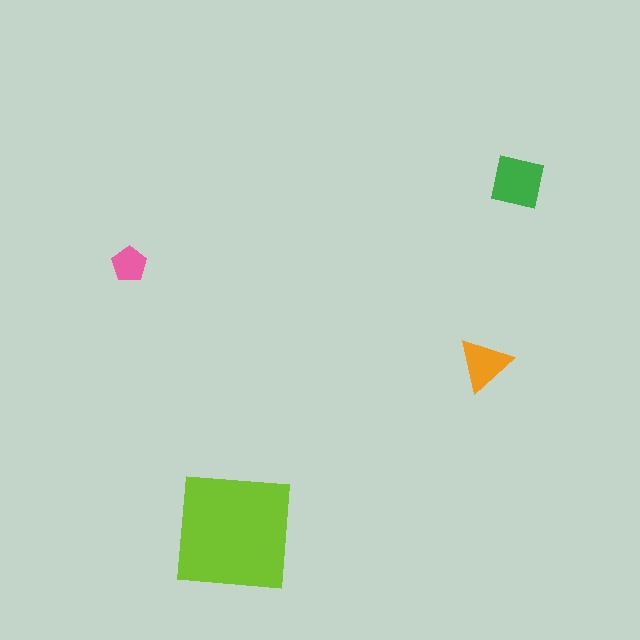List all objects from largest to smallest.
The lime square, the green square, the orange triangle, the pink pentagon.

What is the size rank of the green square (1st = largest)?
2nd.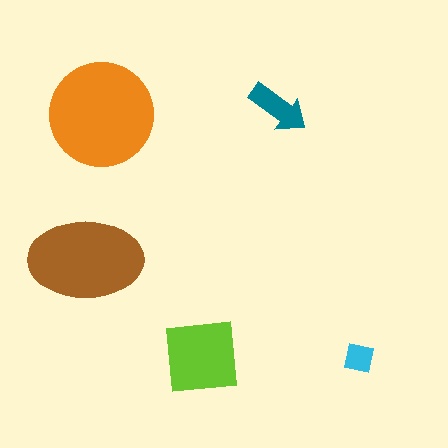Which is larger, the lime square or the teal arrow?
The lime square.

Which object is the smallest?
The cyan square.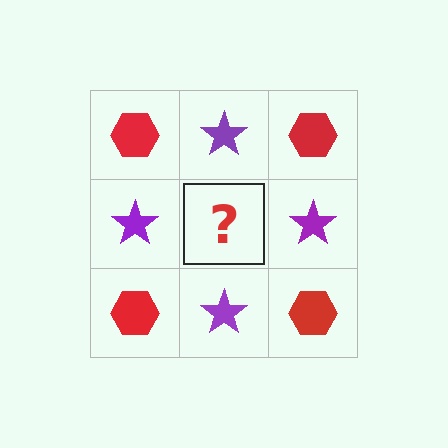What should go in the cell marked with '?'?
The missing cell should contain a red hexagon.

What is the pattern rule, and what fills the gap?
The rule is that it alternates red hexagon and purple star in a checkerboard pattern. The gap should be filled with a red hexagon.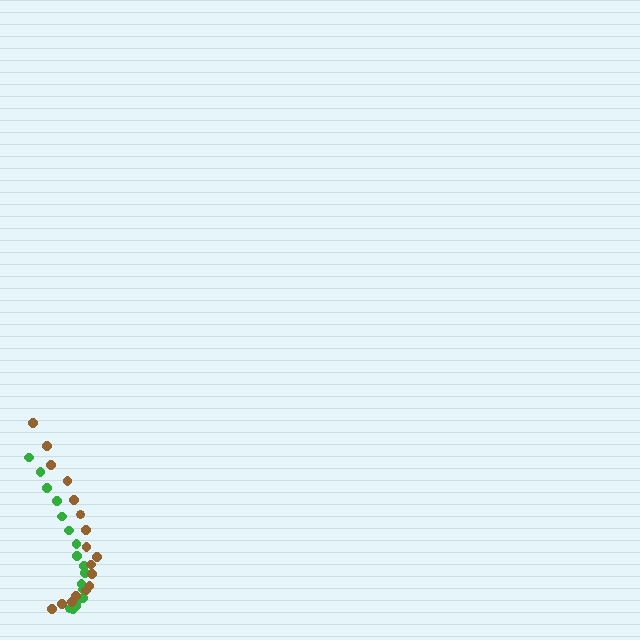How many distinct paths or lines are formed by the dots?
There are 2 distinct paths.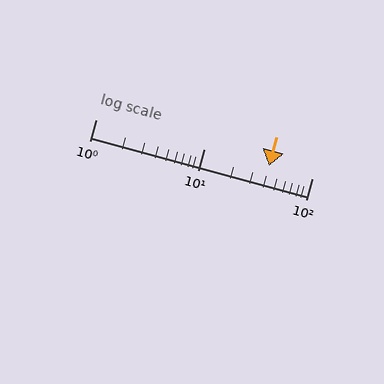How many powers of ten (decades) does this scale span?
The scale spans 2 decades, from 1 to 100.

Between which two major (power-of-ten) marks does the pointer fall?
The pointer is between 10 and 100.